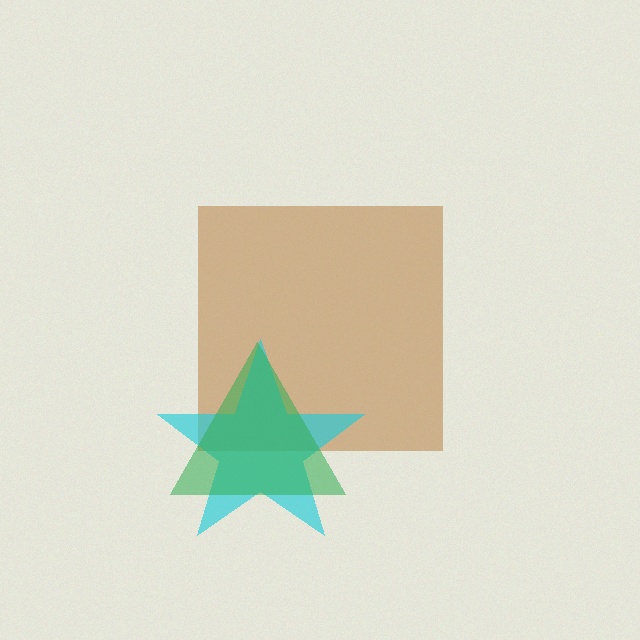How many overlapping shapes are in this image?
There are 3 overlapping shapes in the image.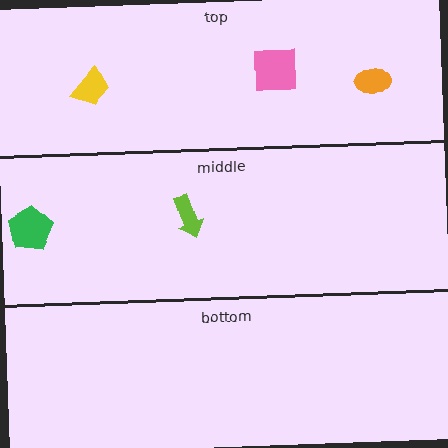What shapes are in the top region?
The yellow trapezoid, the orange ellipse, the pink square.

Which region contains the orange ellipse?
The top region.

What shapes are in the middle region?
The lime arrow, the green pentagon.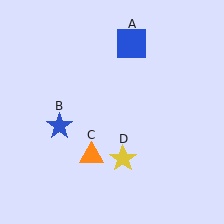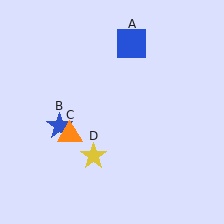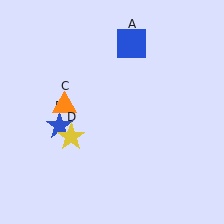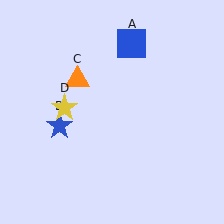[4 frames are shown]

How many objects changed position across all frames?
2 objects changed position: orange triangle (object C), yellow star (object D).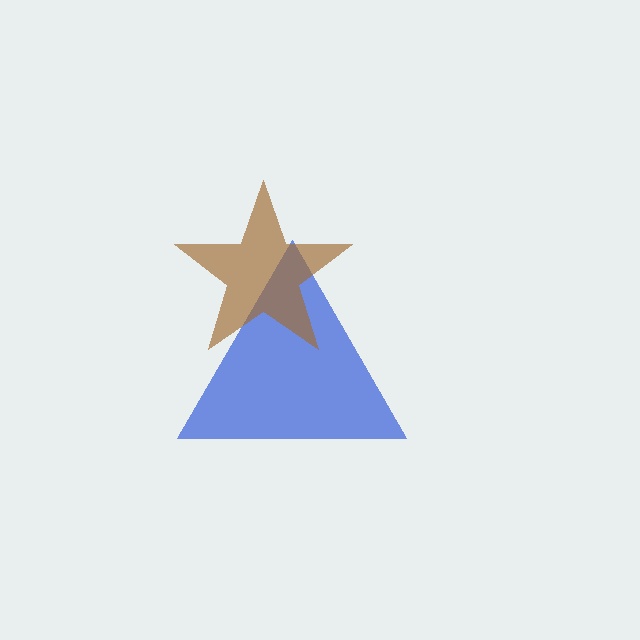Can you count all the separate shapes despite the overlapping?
Yes, there are 2 separate shapes.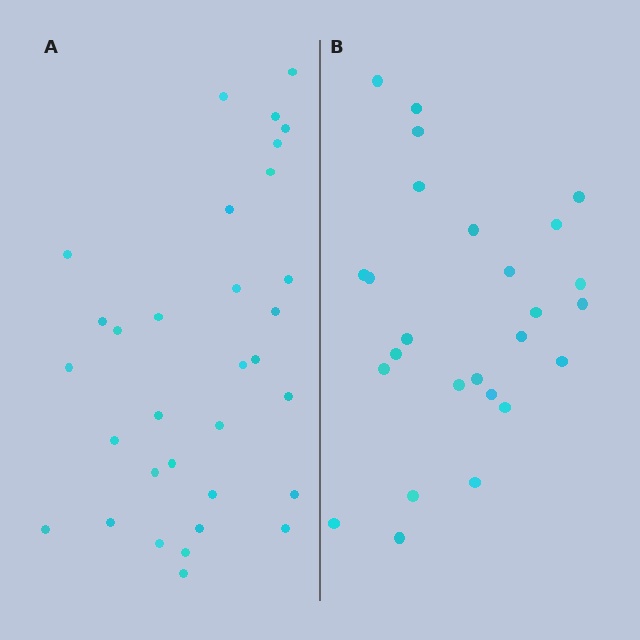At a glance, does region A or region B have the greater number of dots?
Region A (the left region) has more dots.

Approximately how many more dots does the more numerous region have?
Region A has about 6 more dots than region B.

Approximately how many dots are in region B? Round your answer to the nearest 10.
About 30 dots. (The exact count is 26, which rounds to 30.)